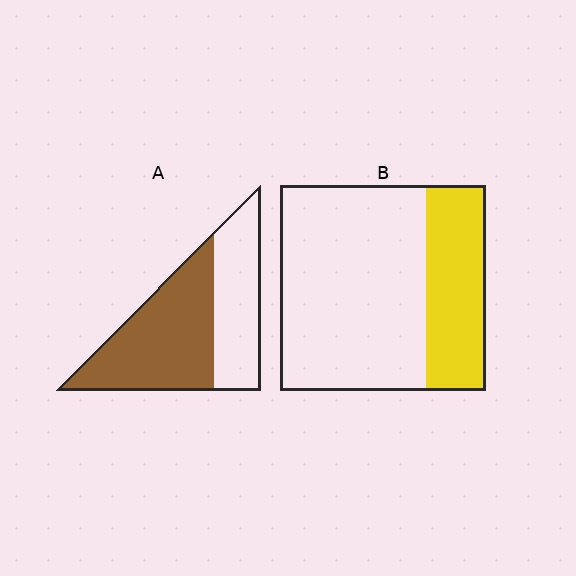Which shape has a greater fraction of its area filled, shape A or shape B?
Shape A.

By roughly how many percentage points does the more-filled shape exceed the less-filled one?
By roughly 30 percentage points (A over B).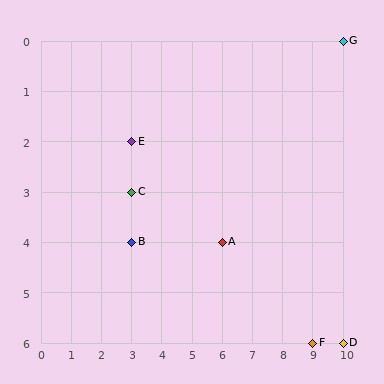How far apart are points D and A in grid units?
Points D and A are 4 columns and 2 rows apart (about 4.5 grid units diagonally).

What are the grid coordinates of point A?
Point A is at grid coordinates (6, 4).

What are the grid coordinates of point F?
Point F is at grid coordinates (9, 6).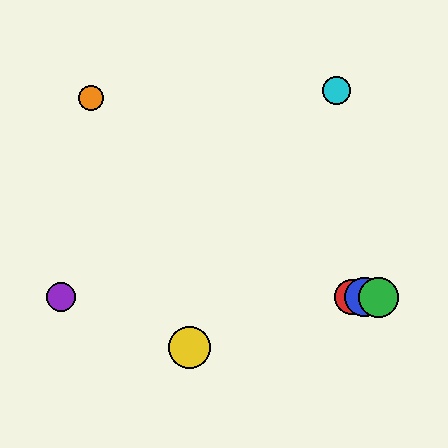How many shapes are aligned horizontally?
4 shapes (the red circle, the blue circle, the green circle, the purple circle) are aligned horizontally.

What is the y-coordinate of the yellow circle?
The yellow circle is at y≈347.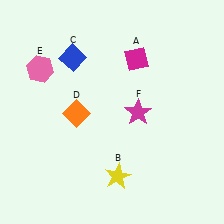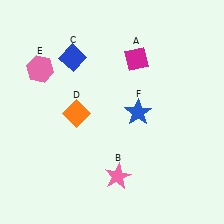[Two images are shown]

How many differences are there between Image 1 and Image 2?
There are 2 differences between the two images.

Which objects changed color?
B changed from yellow to pink. F changed from magenta to blue.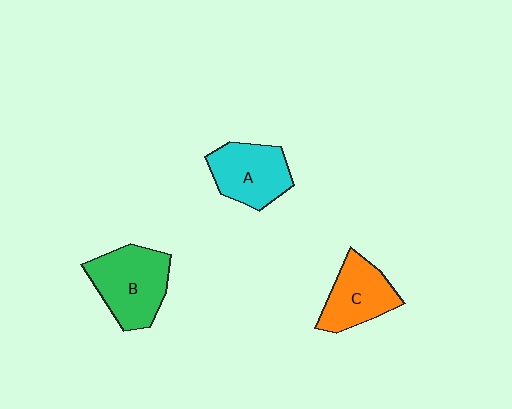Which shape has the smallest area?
Shape C (orange).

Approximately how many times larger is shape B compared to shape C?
Approximately 1.3 times.